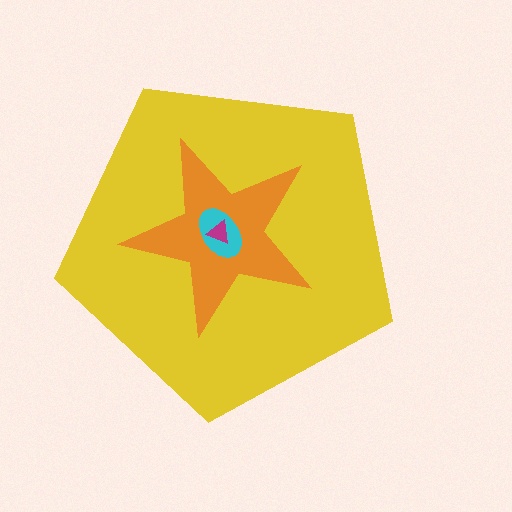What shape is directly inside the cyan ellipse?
The magenta triangle.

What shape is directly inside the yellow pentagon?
The orange star.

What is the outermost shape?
The yellow pentagon.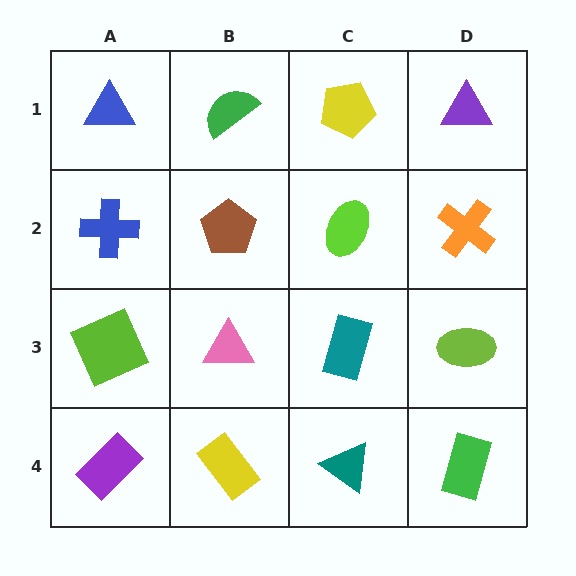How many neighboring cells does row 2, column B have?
4.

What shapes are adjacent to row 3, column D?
An orange cross (row 2, column D), a green rectangle (row 4, column D), a teal rectangle (row 3, column C).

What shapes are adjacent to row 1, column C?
A lime ellipse (row 2, column C), a green semicircle (row 1, column B), a purple triangle (row 1, column D).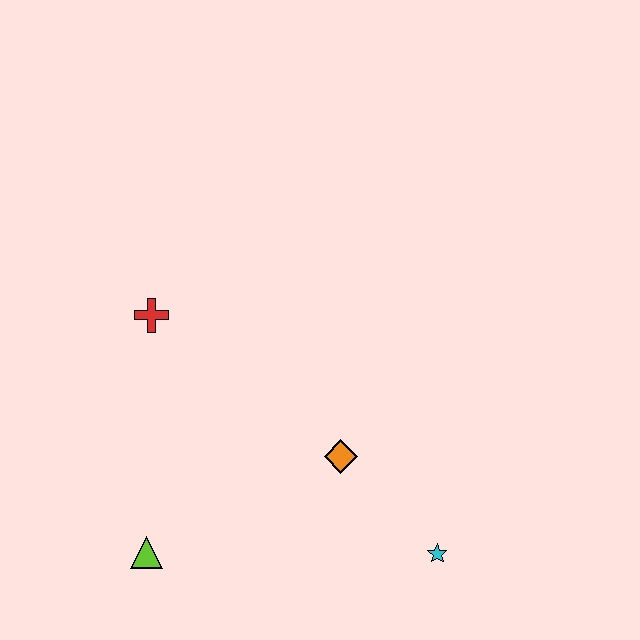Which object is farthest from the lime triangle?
The cyan star is farthest from the lime triangle.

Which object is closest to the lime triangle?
The orange diamond is closest to the lime triangle.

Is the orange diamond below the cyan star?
No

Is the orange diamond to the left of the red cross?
No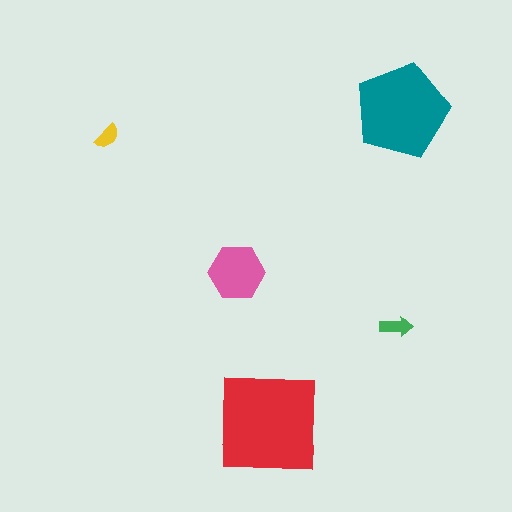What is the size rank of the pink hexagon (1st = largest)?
3rd.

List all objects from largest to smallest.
The red square, the teal pentagon, the pink hexagon, the green arrow, the yellow semicircle.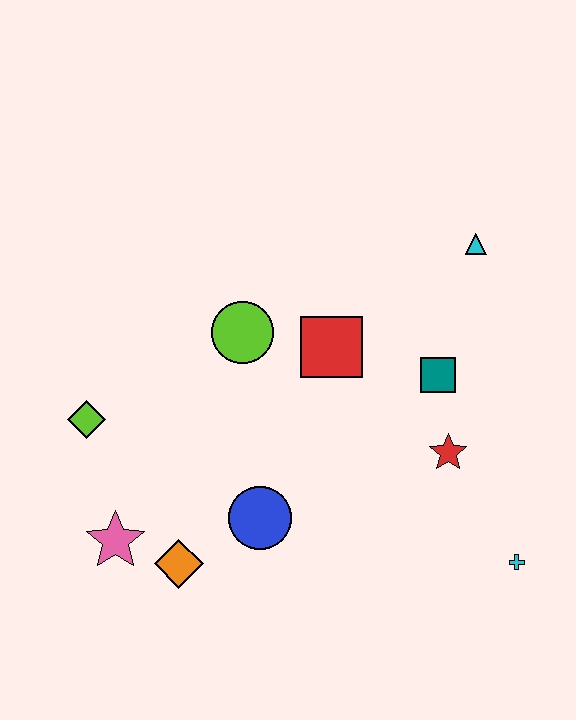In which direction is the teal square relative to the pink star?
The teal square is to the right of the pink star.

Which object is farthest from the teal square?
The pink star is farthest from the teal square.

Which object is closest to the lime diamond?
The pink star is closest to the lime diamond.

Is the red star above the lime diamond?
No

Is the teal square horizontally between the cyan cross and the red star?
No